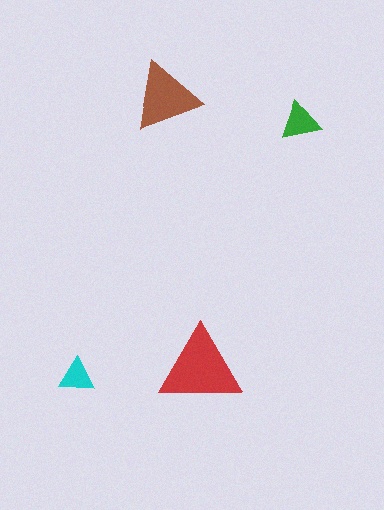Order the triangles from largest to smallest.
the red one, the brown one, the green one, the cyan one.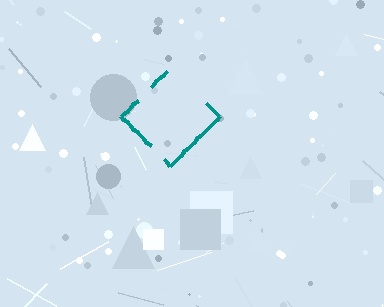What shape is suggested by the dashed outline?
The dashed outline suggests a diamond.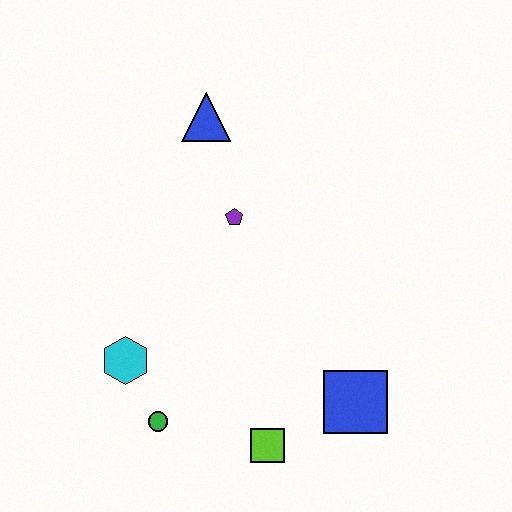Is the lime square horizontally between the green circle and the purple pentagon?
No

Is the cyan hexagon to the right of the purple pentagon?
No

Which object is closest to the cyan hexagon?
The green circle is closest to the cyan hexagon.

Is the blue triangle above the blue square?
Yes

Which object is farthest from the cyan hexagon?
The blue triangle is farthest from the cyan hexagon.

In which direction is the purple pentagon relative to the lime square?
The purple pentagon is above the lime square.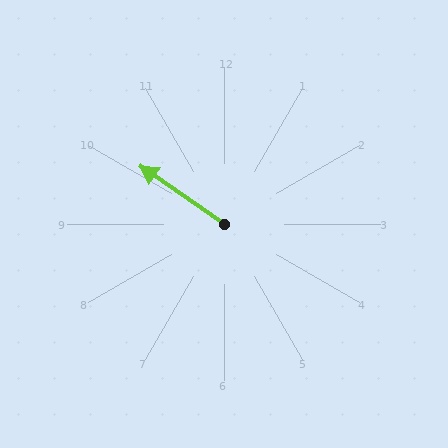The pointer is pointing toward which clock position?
Roughly 10 o'clock.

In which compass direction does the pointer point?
Northwest.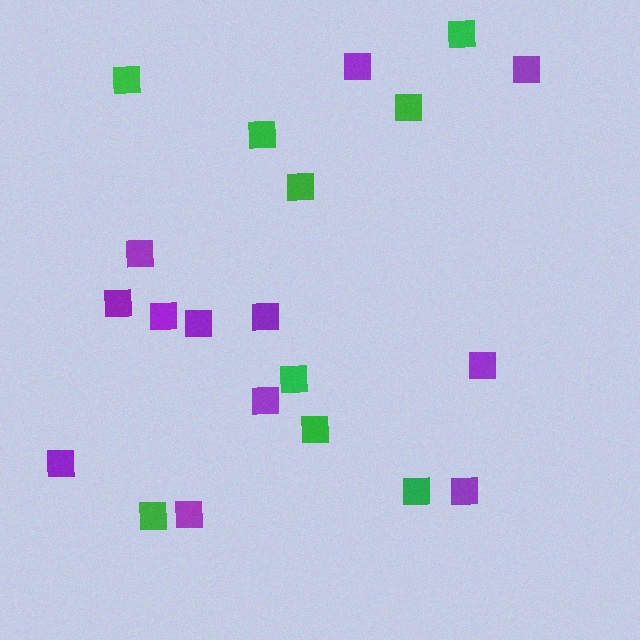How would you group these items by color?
There are 2 groups: one group of green squares (9) and one group of purple squares (12).